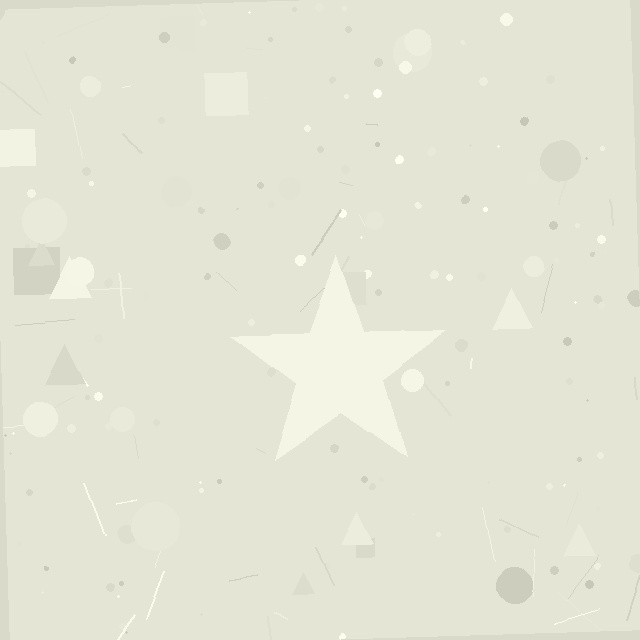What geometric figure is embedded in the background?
A star is embedded in the background.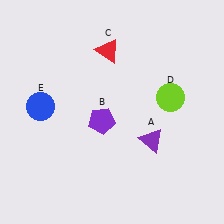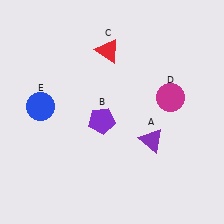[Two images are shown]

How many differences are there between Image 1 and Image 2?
There is 1 difference between the two images.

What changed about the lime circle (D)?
In Image 1, D is lime. In Image 2, it changed to magenta.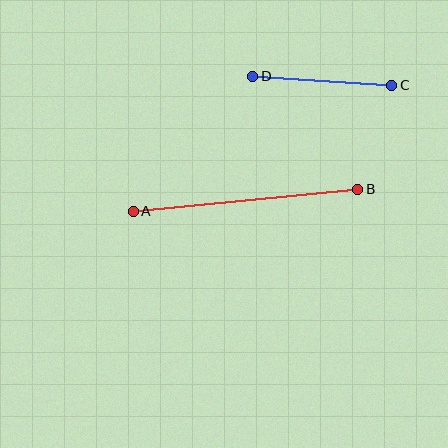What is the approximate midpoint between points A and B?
The midpoint is at approximately (245, 200) pixels.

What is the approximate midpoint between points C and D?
The midpoint is at approximately (322, 81) pixels.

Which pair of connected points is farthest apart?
Points A and B are farthest apart.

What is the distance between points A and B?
The distance is approximately 226 pixels.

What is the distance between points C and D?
The distance is approximately 139 pixels.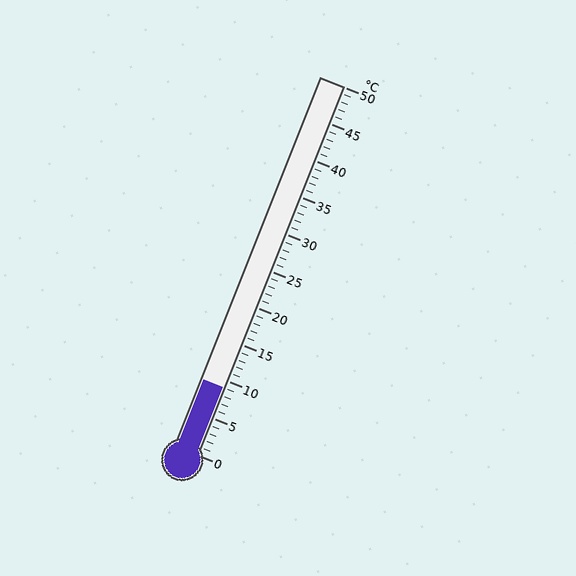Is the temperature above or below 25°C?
The temperature is below 25°C.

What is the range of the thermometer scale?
The thermometer scale ranges from 0°C to 50°C.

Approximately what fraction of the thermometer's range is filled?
The thermometer is filled to approximately 20% of its range.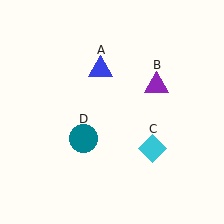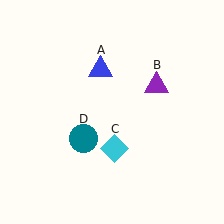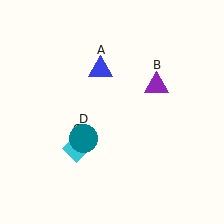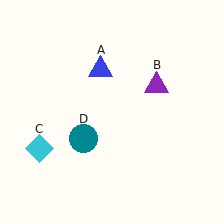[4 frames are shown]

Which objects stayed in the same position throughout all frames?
Blue triangle (object A) and purple triangle (object B) and teal circle (object D) remained stationary.